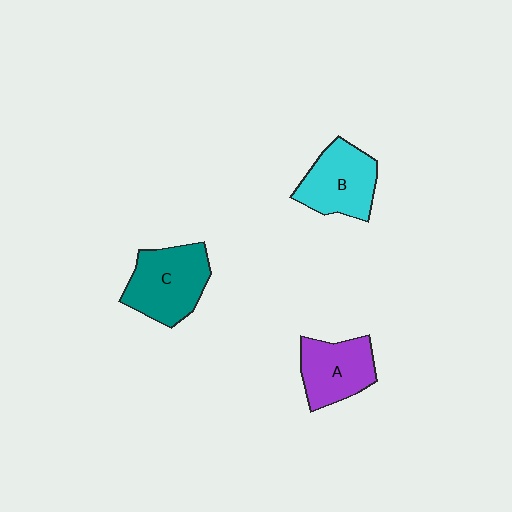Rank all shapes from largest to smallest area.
From largest to smallest: C (teal), B (cyan), A (purple).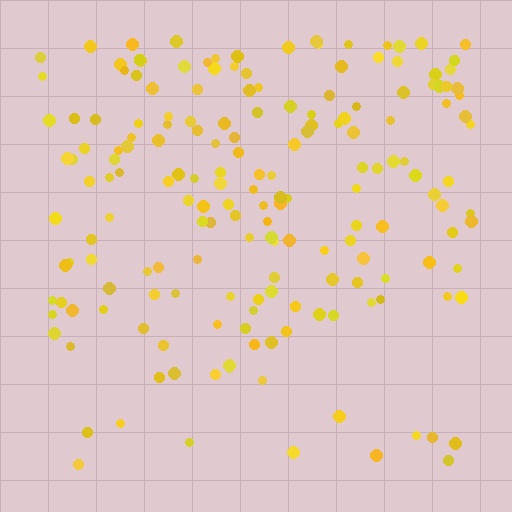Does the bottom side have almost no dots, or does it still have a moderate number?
Still a moderate number, just noticeably fewer than the top.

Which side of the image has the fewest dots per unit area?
The bottom.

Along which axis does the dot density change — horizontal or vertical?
Vertical.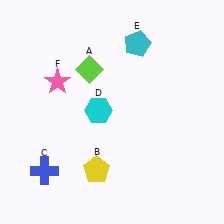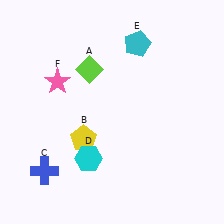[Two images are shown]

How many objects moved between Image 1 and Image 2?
2 objects moved between the two images.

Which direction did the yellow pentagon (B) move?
The yellow pentagon (B) moved up.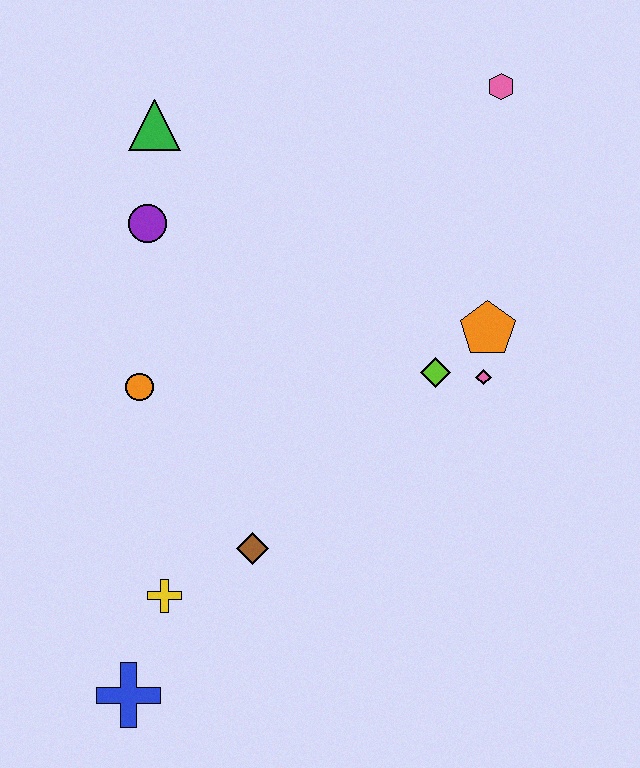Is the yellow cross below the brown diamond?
Yes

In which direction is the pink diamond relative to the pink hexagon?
The pink diamond is below the pink hexagon.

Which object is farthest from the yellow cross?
The pink hexagon is farthest from the yellow cross.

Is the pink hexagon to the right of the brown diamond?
Yes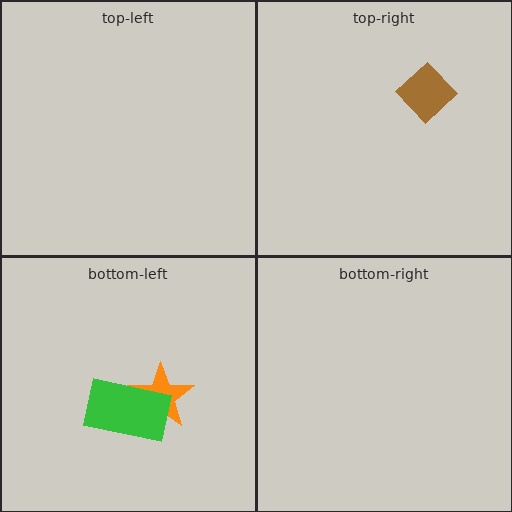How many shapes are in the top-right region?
1.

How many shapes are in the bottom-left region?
2.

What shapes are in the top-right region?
The brown diamond.